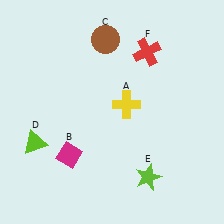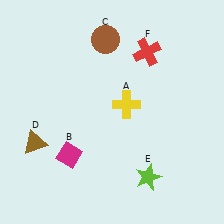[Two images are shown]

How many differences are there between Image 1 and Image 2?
There is 1 difference between the two images.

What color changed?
The triangle (D) changed from lime in Image 1 to brown in Image 2.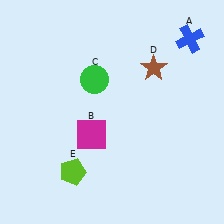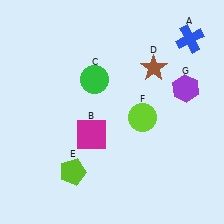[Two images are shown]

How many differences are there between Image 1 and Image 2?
There are 2 differences between the two images.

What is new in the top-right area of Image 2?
A purple hexagon (G) was added in the top-right area of Image 2.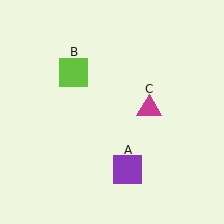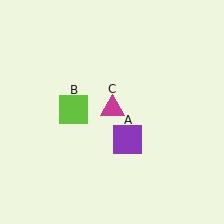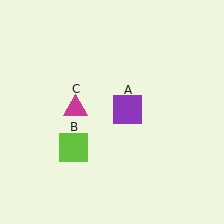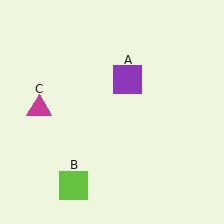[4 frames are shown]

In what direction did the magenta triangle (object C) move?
The magenta triangle (object C) moved left.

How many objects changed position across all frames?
3 objects changed position: purple square (object A), lime square (object B), magenta triangle (object C).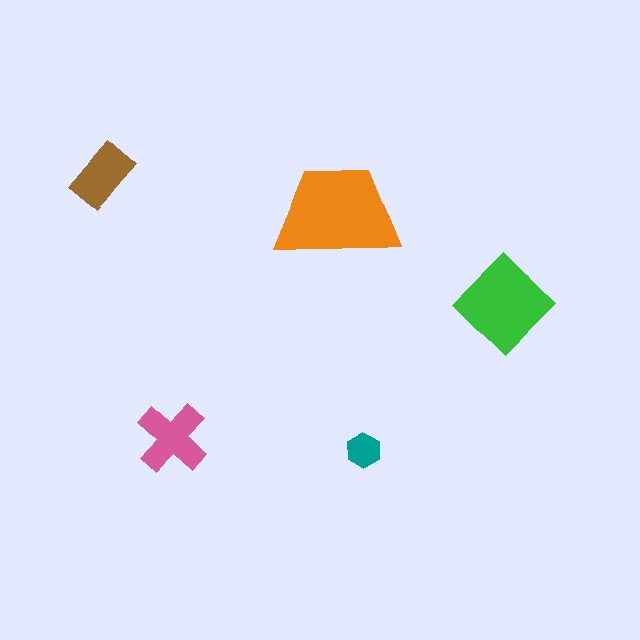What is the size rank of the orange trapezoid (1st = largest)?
1st.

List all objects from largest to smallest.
The orange trapezoid, the green diamond, the pink cross, the brown rectangle, the teal hexagon.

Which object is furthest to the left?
The brown rectangle is leftmost.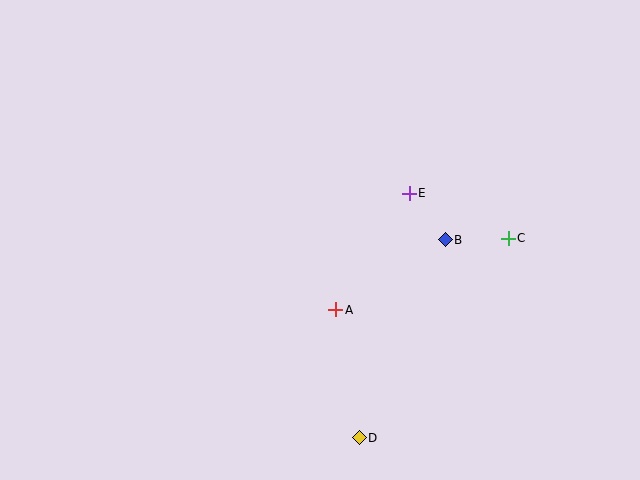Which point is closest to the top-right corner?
Point C is closest to the top-right corner.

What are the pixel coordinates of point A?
Point A is at (336, 310).